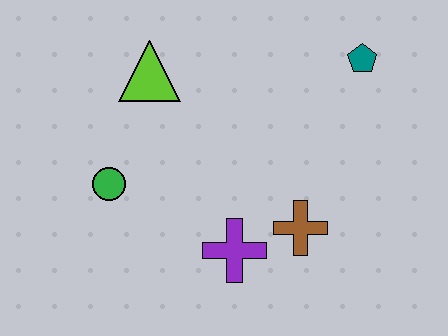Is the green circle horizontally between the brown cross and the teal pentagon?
No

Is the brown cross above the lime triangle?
No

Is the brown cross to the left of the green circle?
No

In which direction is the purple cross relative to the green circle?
The purple cross is to the right of the green circle.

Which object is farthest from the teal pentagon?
The green circle is farthest from the teal pentagon.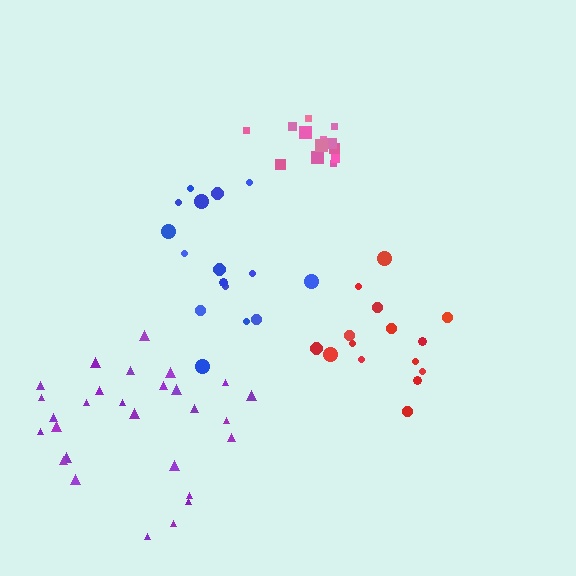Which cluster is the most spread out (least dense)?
Red.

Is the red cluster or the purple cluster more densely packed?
Purple.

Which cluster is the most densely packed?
Pink.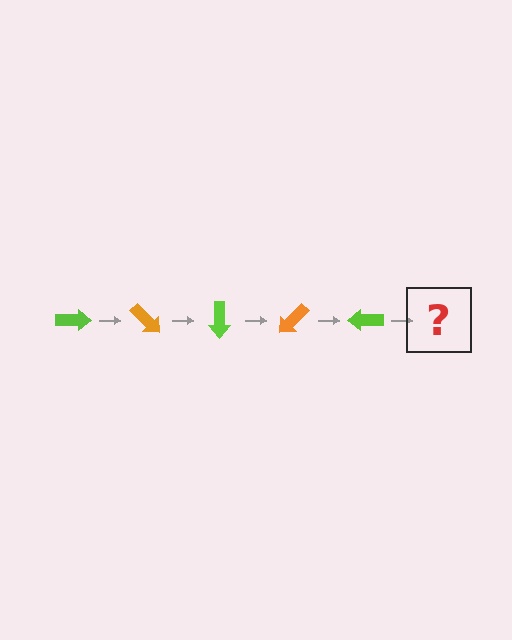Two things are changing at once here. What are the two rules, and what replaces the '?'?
The two rules are that it rotates 45 degrees each step and the color cycles through lime and orange. The '?' should be an orange arrow, rotated 225 degrees from the start.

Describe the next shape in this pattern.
It should be an orange arrow, rotated 225 degrees from the start.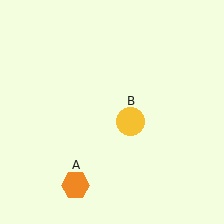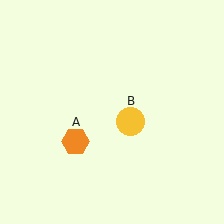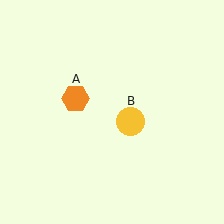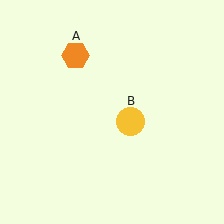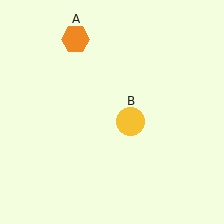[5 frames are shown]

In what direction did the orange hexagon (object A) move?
The orange hexagon (object A) moved up.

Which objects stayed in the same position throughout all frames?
Yellow circle (object B) remained stationary.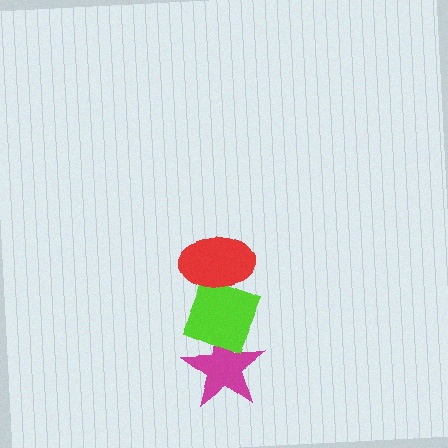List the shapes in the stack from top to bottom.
From top to bottom: the red ellipse, the lime diamond, the magenta star.